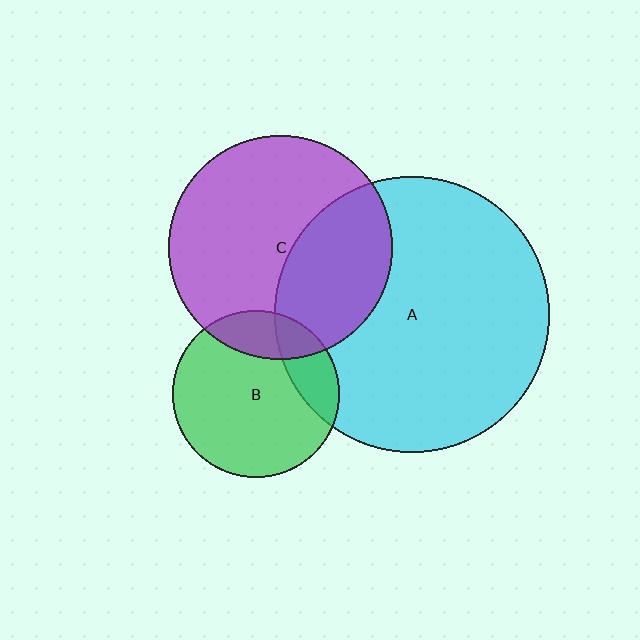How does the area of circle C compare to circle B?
Approximately 1.8 times.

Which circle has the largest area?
Circle A (cyan).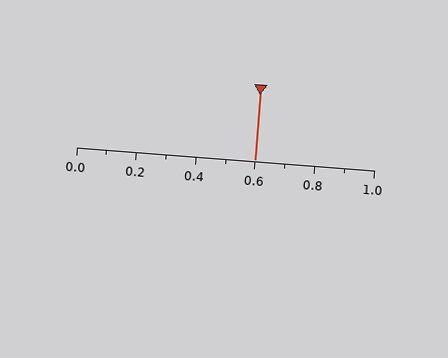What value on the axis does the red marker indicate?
The marker indicates approximately 0.6.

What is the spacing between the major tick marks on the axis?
The major ticks are spaced 0.2 apart.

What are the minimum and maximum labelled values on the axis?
The axis runs from 0.0 to 1.0.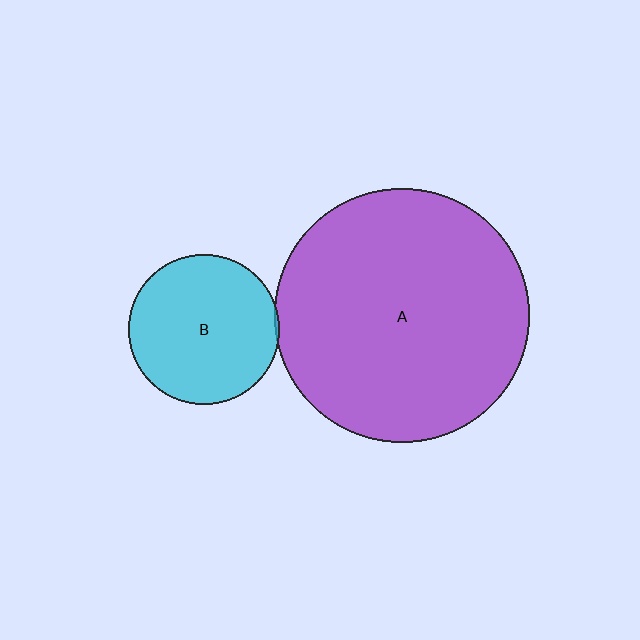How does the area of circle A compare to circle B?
Approximately 2.9 times.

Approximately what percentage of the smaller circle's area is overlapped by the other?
Approximately 5%.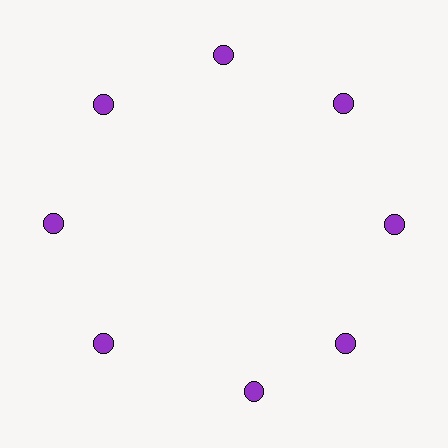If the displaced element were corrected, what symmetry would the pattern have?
It would have 8-fold rotational symmetry — the pattern would map onto itself every 45 degrees.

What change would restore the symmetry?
The symmetry would be restored by rotating it back into even spacing with its neighbors so that all 8 circles sit at equal angles and equal distance from the center.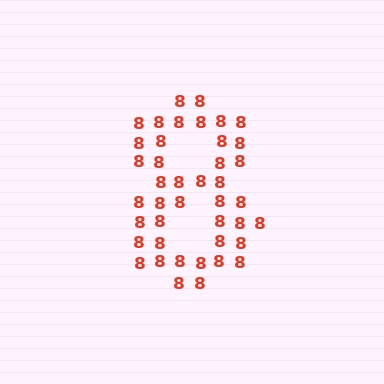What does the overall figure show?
The overall figure shows the digit 8.